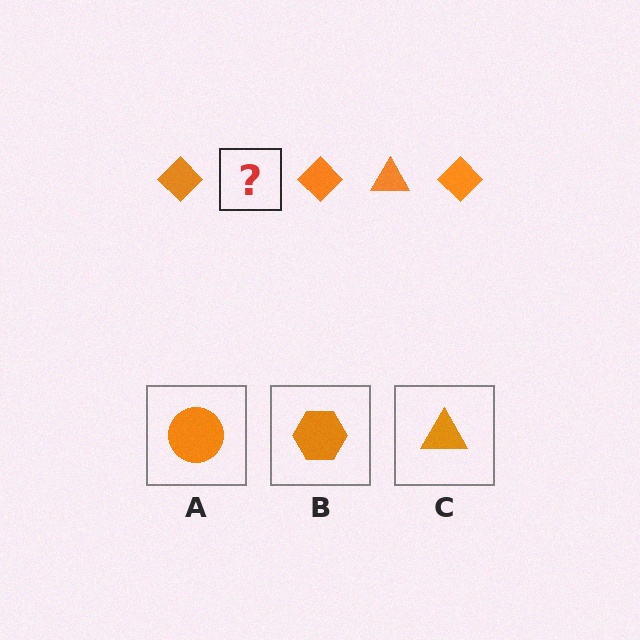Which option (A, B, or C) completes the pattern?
C.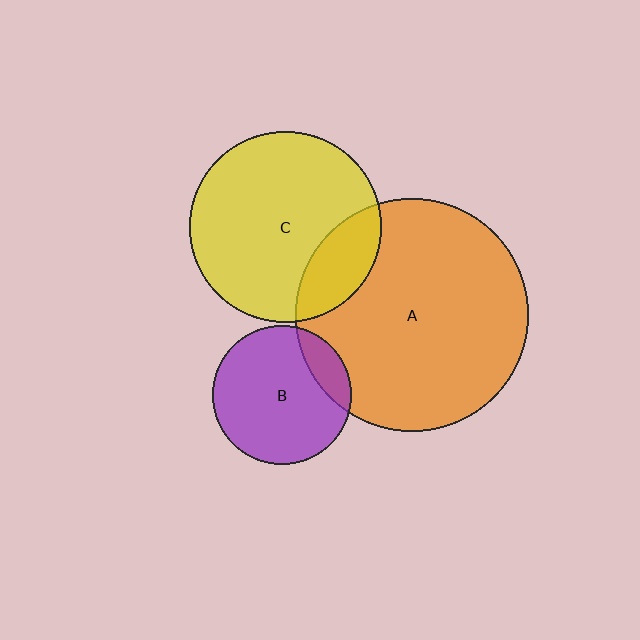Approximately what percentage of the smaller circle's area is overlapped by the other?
Approximately 20%.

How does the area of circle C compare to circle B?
Approximately 1.9 times.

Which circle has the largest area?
Circle A (orange).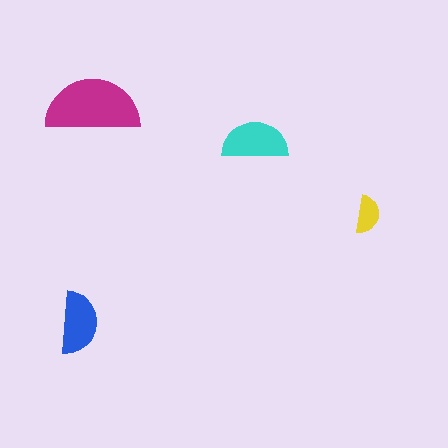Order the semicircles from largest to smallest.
the magenta one, the cyan one, the blue one, the yellow one.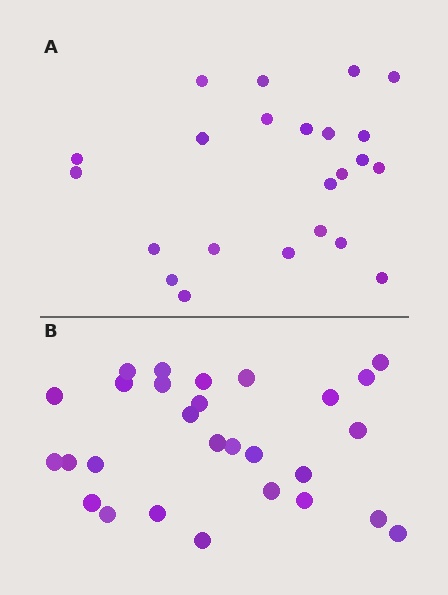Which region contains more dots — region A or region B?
Region B (the bottom region) has more dots.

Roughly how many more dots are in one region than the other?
Region B has about 5 more dots than region A.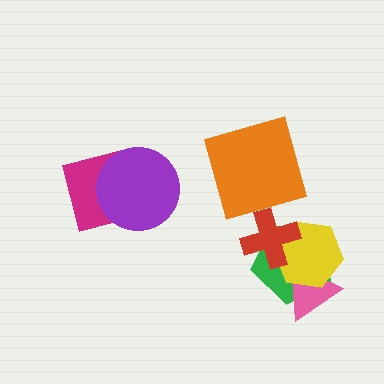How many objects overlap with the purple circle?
1 object overlaps with the purple circle.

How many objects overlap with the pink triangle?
2 objects overlap with the pink triangle.